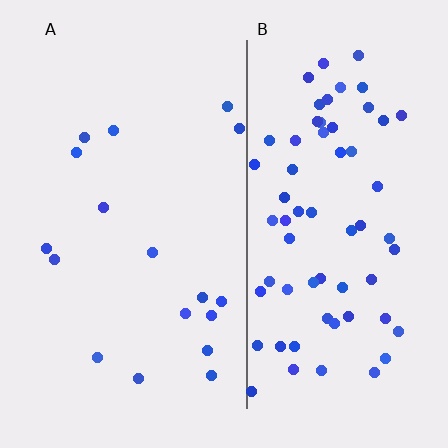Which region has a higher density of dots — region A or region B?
B (the right).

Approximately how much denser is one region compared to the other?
Approximately 3.9× — region B over region A.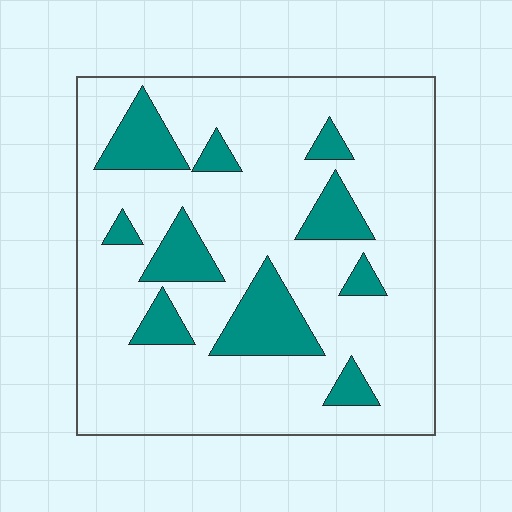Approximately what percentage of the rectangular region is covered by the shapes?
Approximately 20%.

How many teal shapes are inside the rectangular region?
10.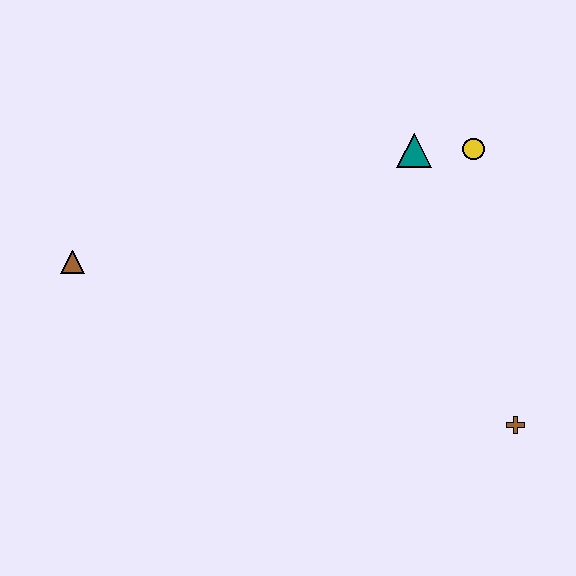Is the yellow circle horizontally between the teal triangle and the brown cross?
Yes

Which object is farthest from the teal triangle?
The brown triangle is farthest from the teal triangle.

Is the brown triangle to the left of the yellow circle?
Yes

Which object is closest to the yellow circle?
The teal triangle is closest to the yellow circle.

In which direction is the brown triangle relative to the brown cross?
The brown triangle is to the left of the brown cross.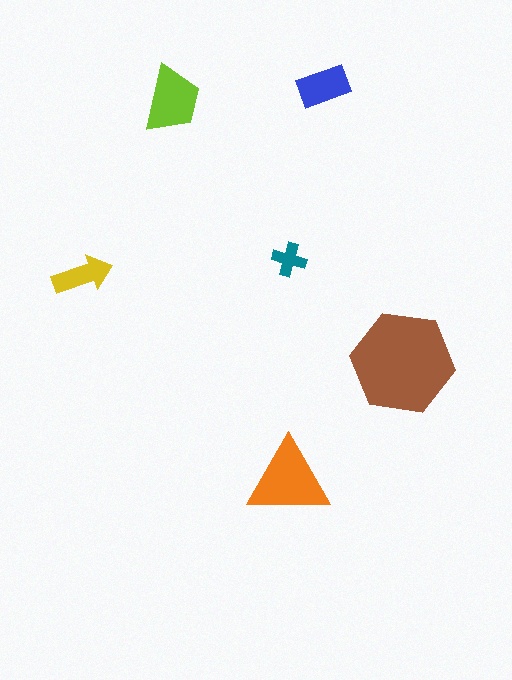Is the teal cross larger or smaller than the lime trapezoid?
Smaller.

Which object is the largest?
The brown hexagon.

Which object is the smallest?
The teal cross.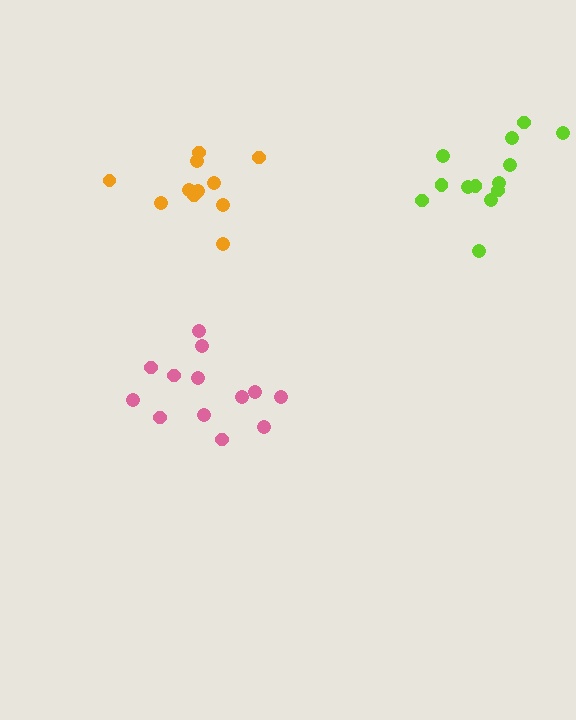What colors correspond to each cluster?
The clusters are colored: orange, lime, pink.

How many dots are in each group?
Group 1: 11 dots, Group 2: 13 dots, Group 3: 13 dots (37 total).